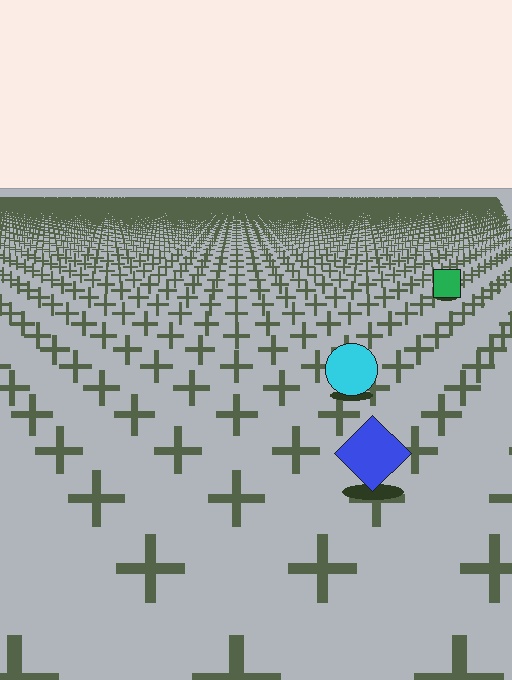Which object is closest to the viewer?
The blue diamond is closest. The texture marks near it are larger and more spread out.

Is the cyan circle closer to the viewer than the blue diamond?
No. The blue diamond is closer — you can tell from the texture gradient: the ground texture is coarser near it.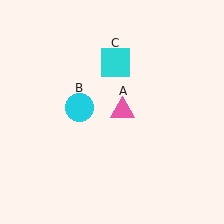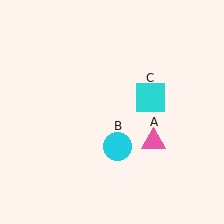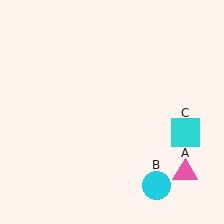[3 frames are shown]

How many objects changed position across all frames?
3 objects changed position: pink triangle (object A), cyan circle (object B), cyan square (object C).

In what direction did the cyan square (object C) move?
The cyan square (object C) moved down and to the right.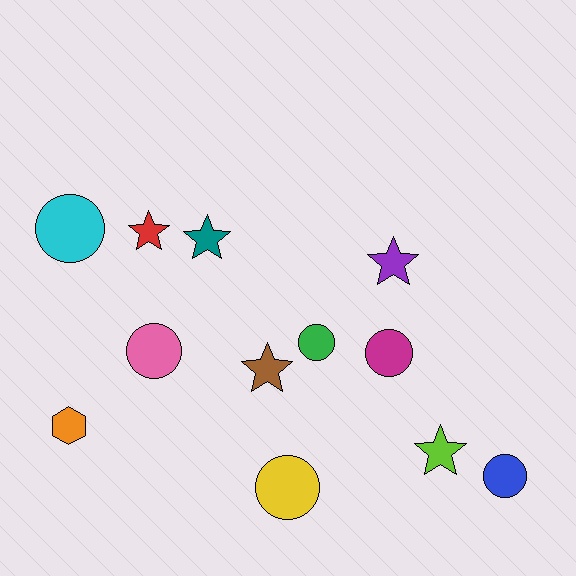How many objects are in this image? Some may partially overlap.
There are 12 objects.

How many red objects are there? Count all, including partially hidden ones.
There is 1 red object.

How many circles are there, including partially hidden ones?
There are 6 circles.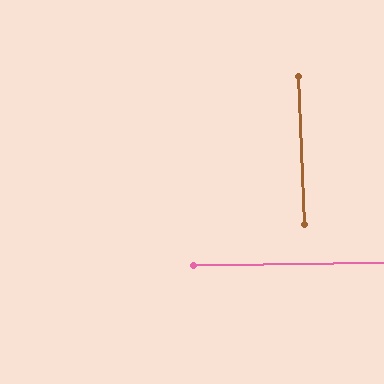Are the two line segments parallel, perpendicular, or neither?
Perpendicular — they meet at approximately 88°.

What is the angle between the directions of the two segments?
Approximately 88 degrees.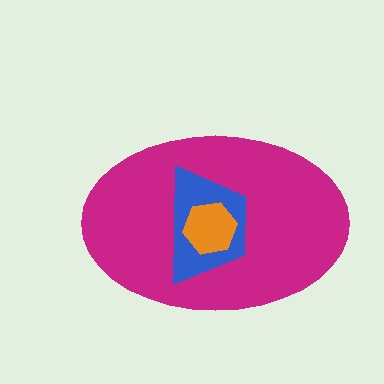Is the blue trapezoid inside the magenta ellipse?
Yes.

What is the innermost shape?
The orange hexagon.